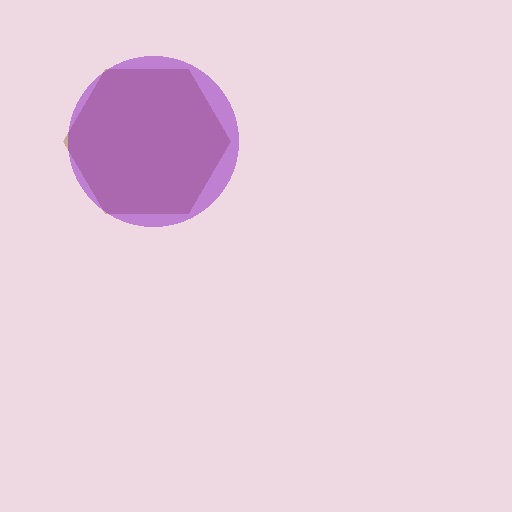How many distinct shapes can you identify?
There are 2 distinct shapes: a brown hexagon, a purple circle.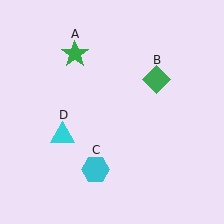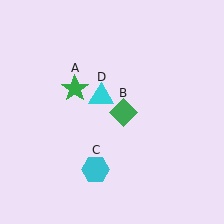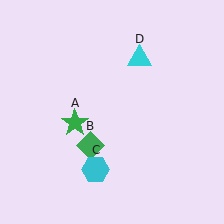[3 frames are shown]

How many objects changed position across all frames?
3 objects changed position: green star (object A), green diamond (object B), cyan triangle (object D).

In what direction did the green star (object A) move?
The green star (object A) moved down.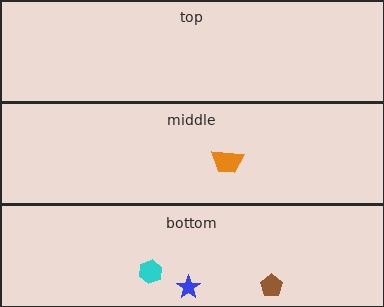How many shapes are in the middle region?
1.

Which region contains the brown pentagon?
The bottom region.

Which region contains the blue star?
The bottom region.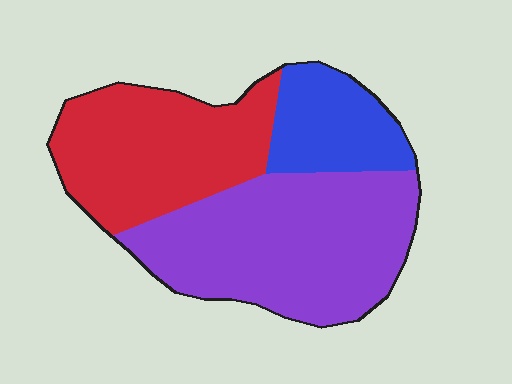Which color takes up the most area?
Purple, at roughly 45%.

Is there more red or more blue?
Red.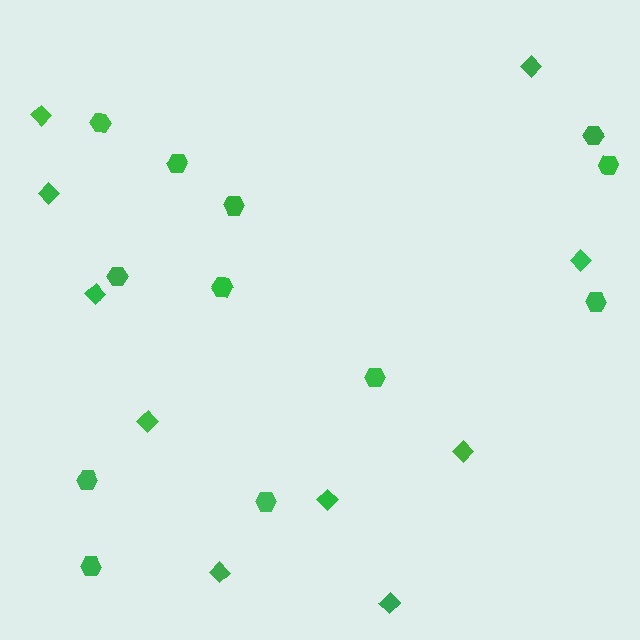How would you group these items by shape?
There are 2 groups: one group of diamonds (10) and one group of hexagons (12).